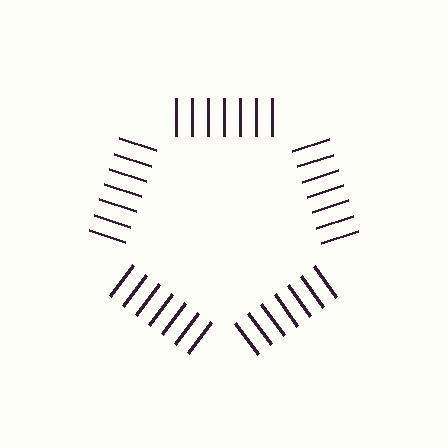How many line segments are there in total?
35 — 7 along each of the 5 edges.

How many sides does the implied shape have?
5 sides — the line-ends trace a pentagon.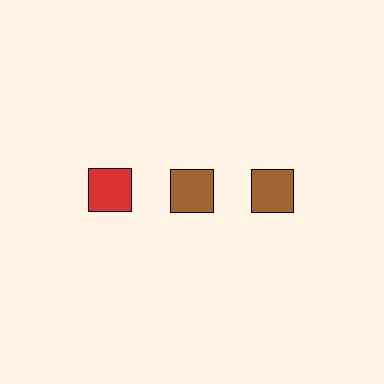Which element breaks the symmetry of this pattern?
The red square in the top row, leftmost column breaks the symmetry. All other shapes are brown squares.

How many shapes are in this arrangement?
There are 3 shapes arranged in a grid pattern.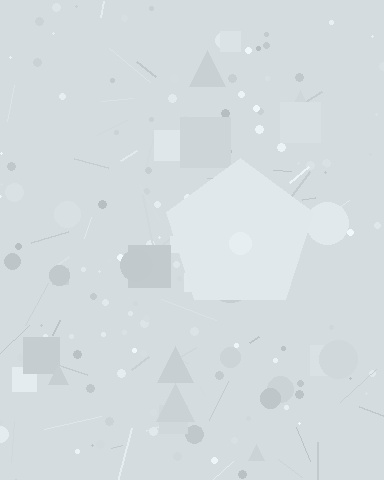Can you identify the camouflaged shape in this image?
The camouflaged shape is a pentagon.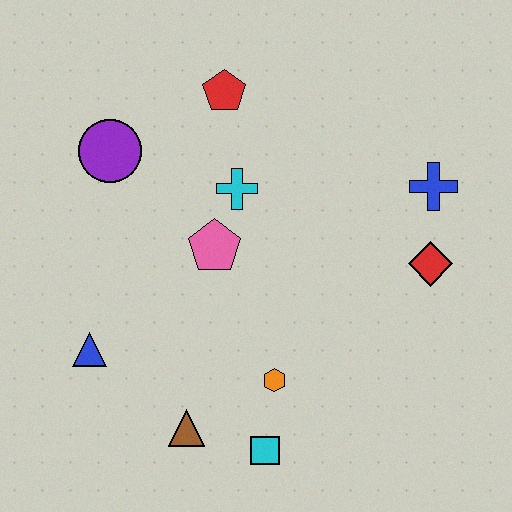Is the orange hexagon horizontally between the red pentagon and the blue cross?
Yes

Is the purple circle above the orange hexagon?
Yes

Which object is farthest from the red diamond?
The blue triangle is farthest from the red diamond.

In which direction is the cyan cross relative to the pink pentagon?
The cyan cross is above the pink pentagon.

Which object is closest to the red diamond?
The blue cross is closest to the red diamond.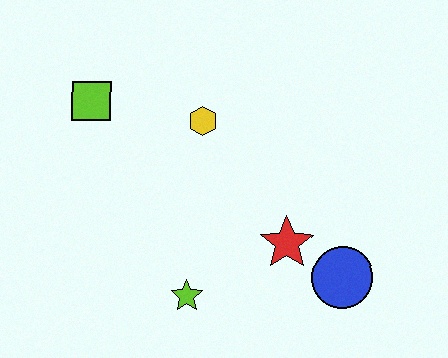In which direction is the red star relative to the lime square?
The red star is to the right of the lime square.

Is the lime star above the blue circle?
No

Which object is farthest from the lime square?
The blue circle is farthest from the lime square.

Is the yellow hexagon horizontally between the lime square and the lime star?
No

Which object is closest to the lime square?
The yellow hexagon is closest to the lime square.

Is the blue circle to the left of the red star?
No